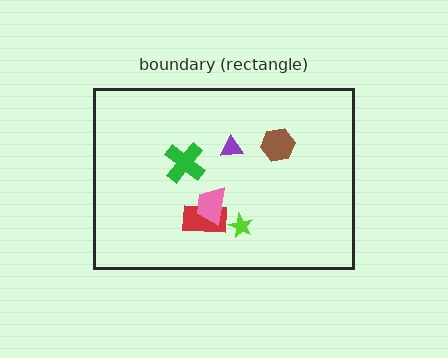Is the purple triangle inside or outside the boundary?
Inside.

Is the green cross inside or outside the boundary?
Inside.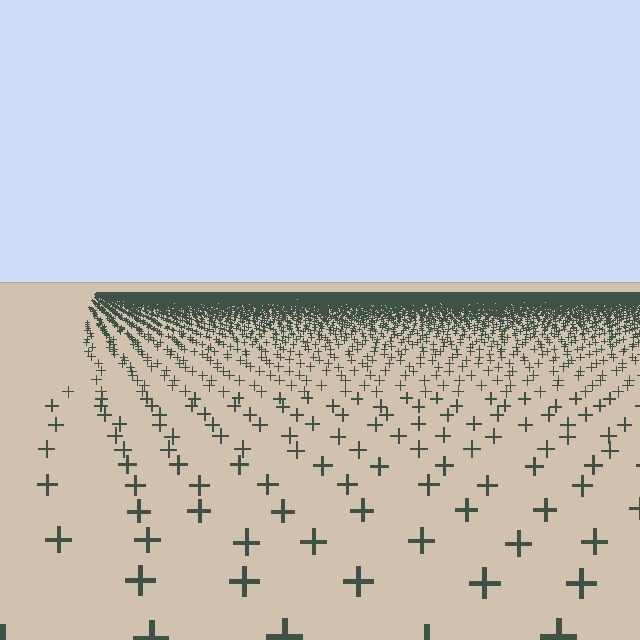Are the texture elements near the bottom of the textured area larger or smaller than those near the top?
Larger. Near the bottom, elements are closer to the viewer and appear at a bigger on-screen size.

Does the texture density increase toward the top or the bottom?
Density increases toward the top.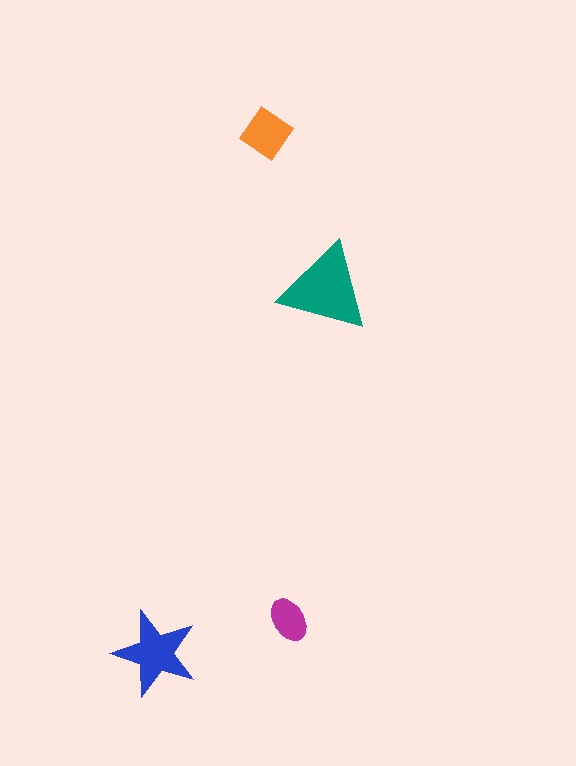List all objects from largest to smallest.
The teal triangle, the blue star, the orange diamond, the magenta ellipse.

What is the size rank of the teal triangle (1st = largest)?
1st.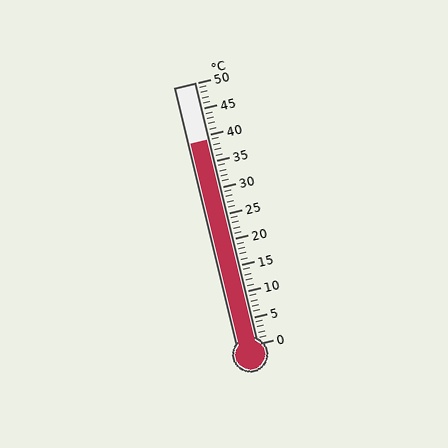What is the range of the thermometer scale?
The thermometer scale ranges from 0°C to 50°C.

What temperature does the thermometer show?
The thermometer shows approximately 39°C.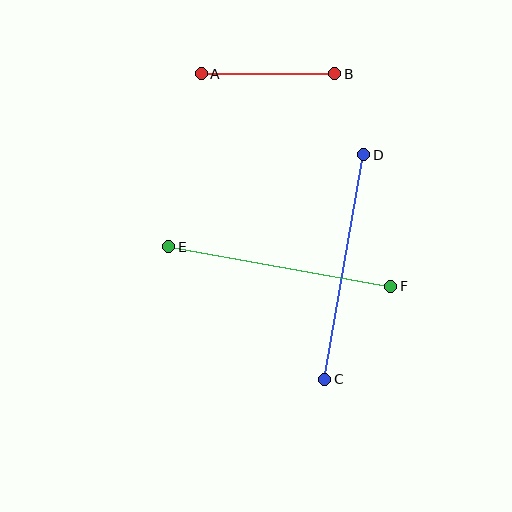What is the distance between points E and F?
The distance is approximately 226 pixels.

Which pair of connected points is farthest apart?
Points C and D are farthest apart.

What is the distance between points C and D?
The distance is approximately 228 pixels.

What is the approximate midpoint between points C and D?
The midpoint is at approximately (344, 267) pixels.